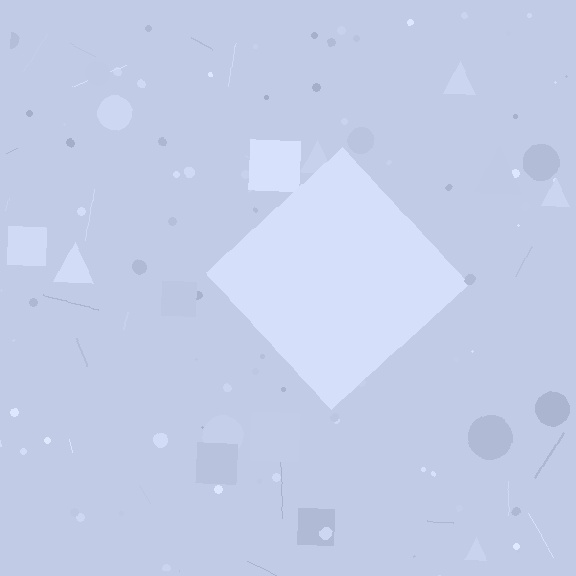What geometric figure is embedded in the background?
A diamond is embedded in the background.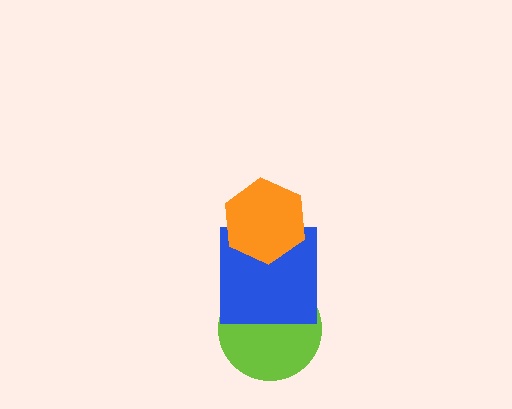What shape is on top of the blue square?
The orange hexagon is on top of the blue square.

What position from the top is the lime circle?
The lime circle is 3rd from the top.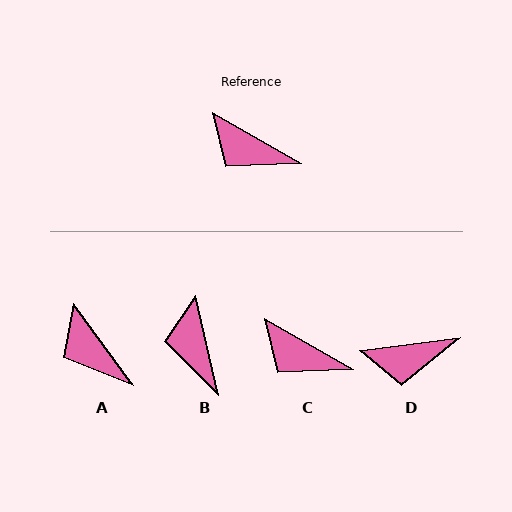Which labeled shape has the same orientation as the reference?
C.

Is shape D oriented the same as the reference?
No, it is off by about 37 degrees.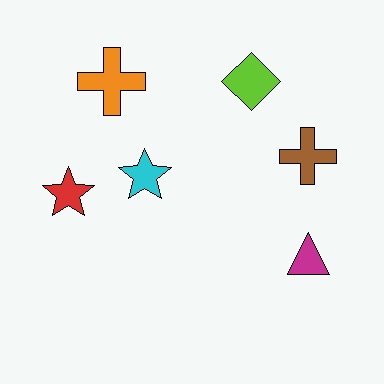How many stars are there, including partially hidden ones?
There are 2 stars.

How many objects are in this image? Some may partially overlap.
There are 6 objects.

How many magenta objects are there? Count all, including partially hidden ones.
There is 1 magenta object.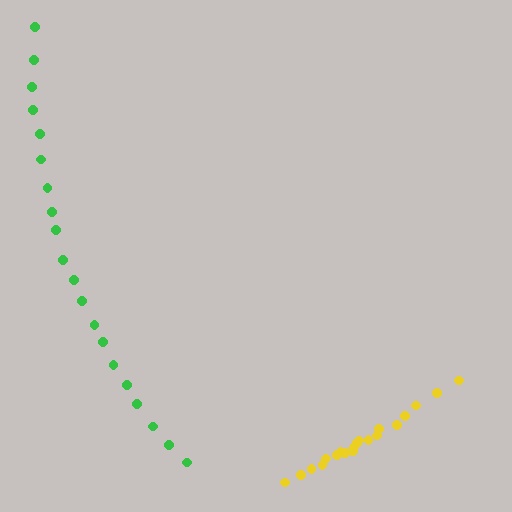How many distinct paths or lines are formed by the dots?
There are 2 distinct paths.